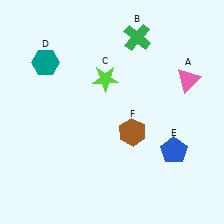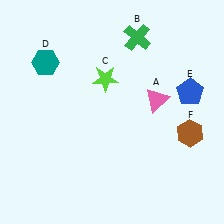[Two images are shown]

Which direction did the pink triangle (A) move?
The pink triangle (A) moved left.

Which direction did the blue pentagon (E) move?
The blue pentagon (E) moved up.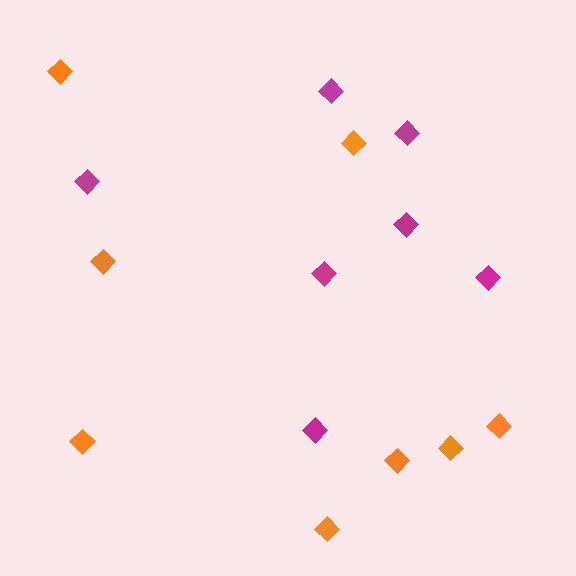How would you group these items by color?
There are 2 groups: one group of magenta diamonds (7) and one group of orange diamonds (8).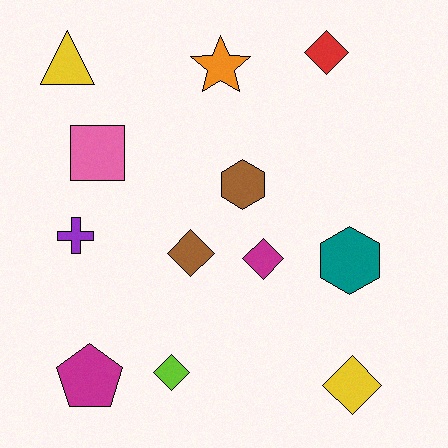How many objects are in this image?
There are 12 objects.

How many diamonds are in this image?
There are 5 diamonds.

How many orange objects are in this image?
There is 1 orange object.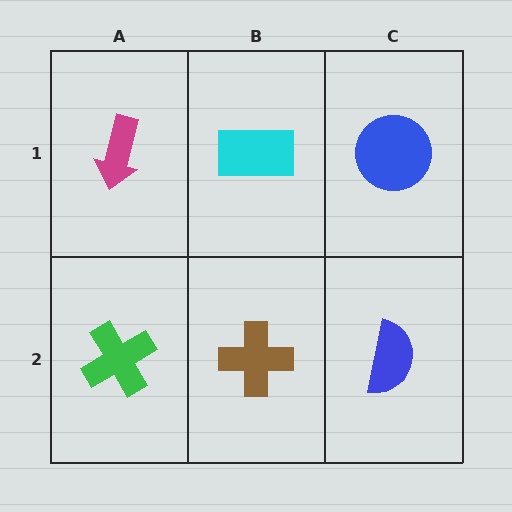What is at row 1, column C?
A blue circle.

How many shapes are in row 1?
3 shapes.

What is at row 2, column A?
A green cross.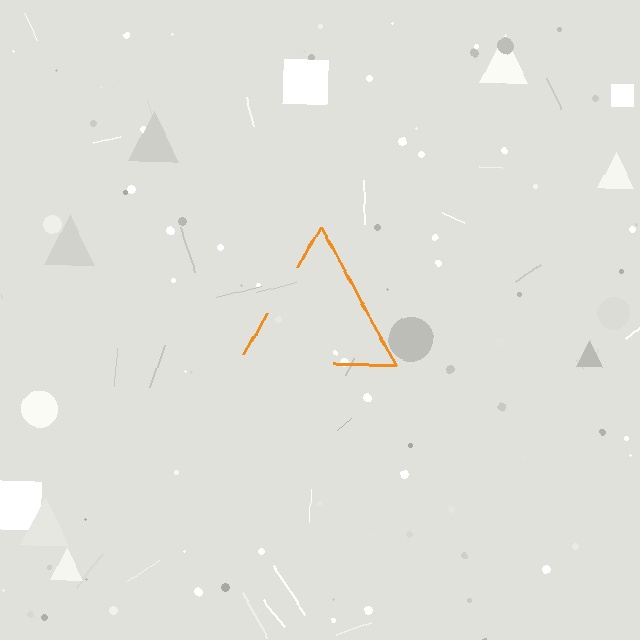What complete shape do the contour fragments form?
The contour fragments form a triangle.